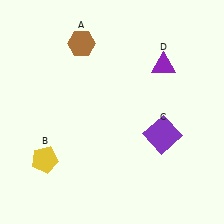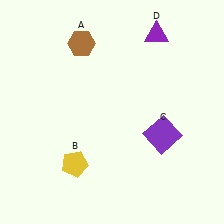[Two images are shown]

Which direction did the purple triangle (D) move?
The purple triangle (D) moved up.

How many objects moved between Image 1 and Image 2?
2 objects moved between the two images.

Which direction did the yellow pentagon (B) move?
The yellow pentagon (B) moved right.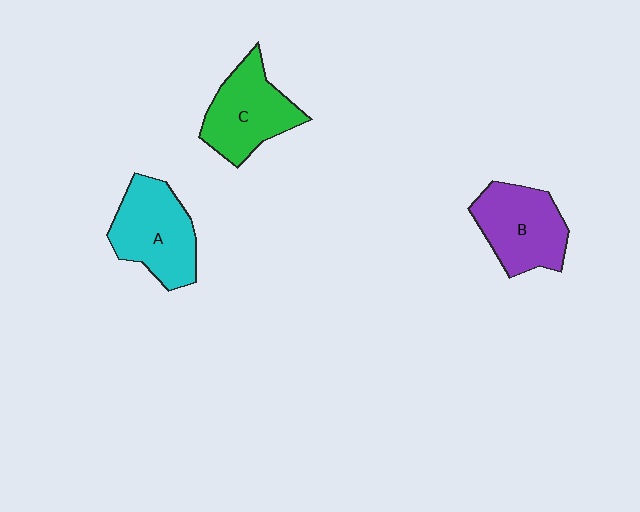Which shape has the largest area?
Shape A (cyan).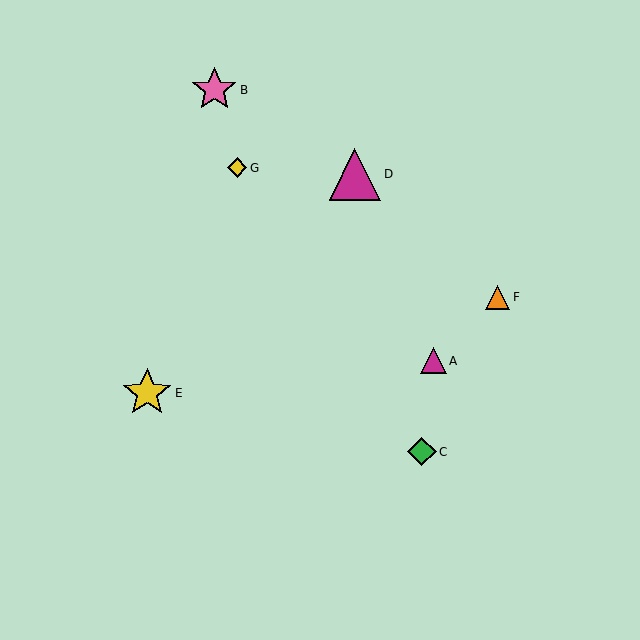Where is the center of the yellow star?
The center of the yellow star is at (147, 393).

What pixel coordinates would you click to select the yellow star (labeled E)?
Click at (147, 393) to select the yellow star E.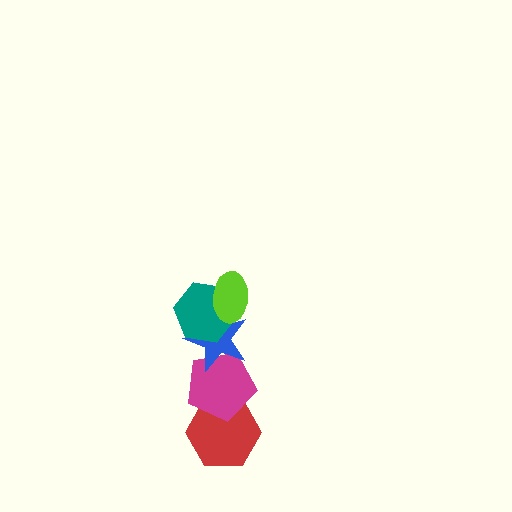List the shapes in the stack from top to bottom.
From top to bottom: the lime ellipse, the teal hexagon, the blue star, the magenta pentagon, the red hexagon.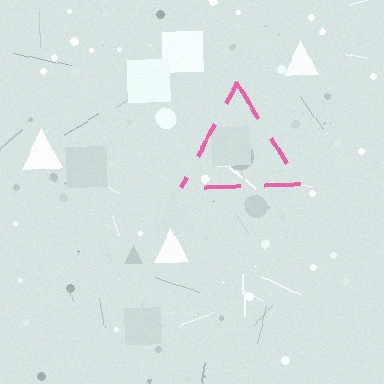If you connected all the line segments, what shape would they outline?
They would outline a triangle.